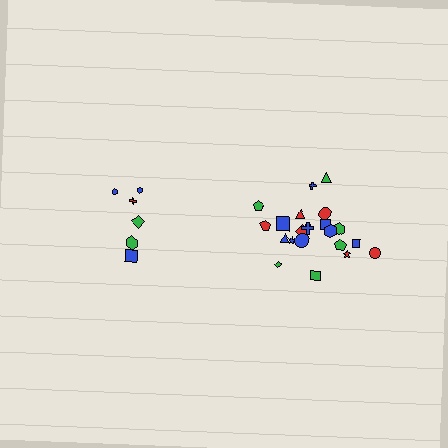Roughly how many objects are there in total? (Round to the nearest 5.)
Roughly 30 objects in total.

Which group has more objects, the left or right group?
The right group.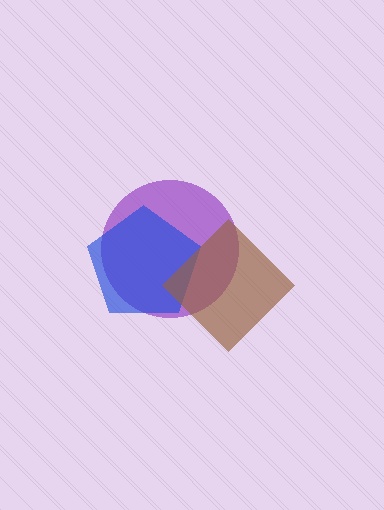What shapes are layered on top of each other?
The layered shapes are: a purple circle, a blue pentagon, a brown diamond.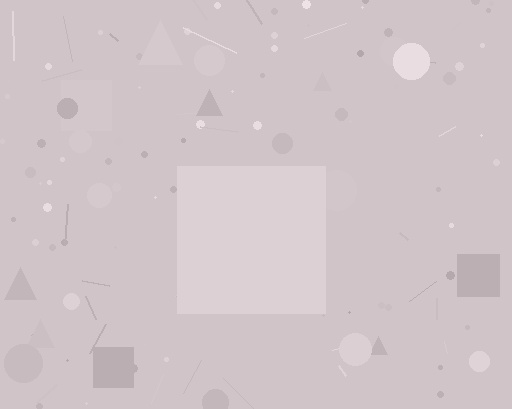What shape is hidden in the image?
A square is hidden in the image.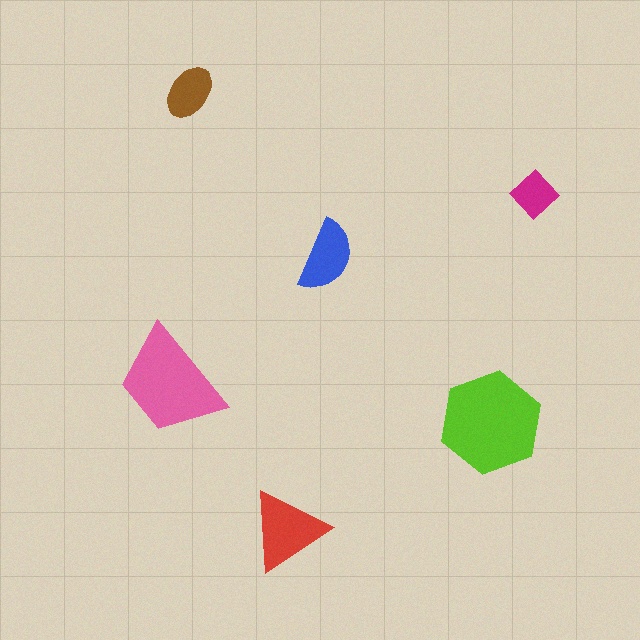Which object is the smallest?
The magenta diamond.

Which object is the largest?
The lime hexagon.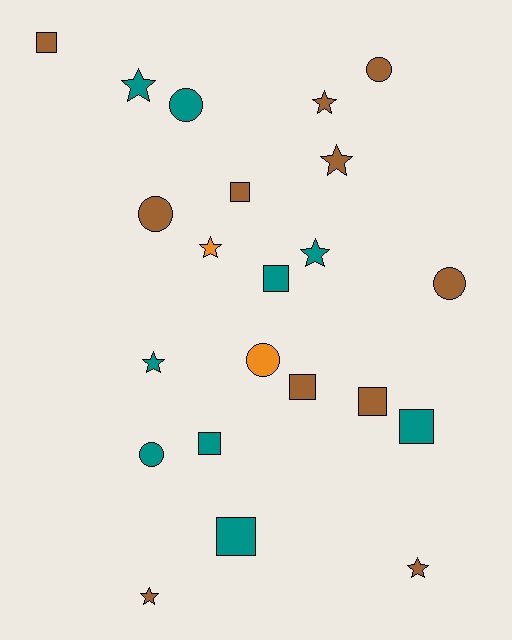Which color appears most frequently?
Brown, with 11 objects.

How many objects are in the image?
There are 22 objects.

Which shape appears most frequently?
Square, with 8 objects.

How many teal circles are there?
There are 2 teal circles.